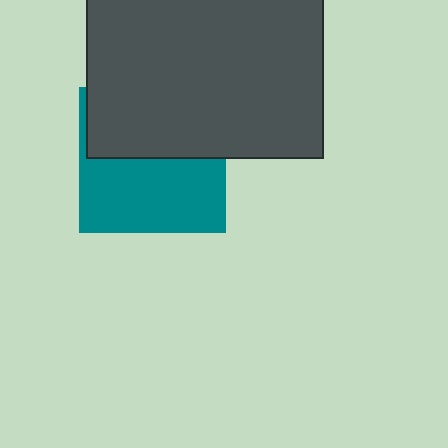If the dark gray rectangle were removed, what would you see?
You would see the complete teal square.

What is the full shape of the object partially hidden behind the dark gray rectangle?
The partially hidden object is a teal square.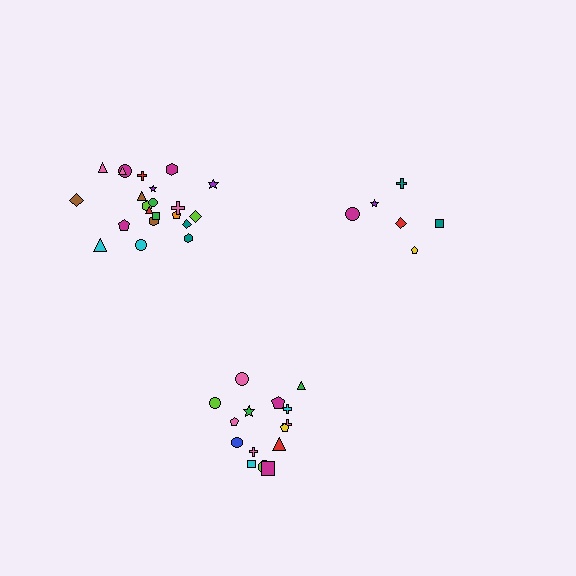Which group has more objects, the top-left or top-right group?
The top-left group.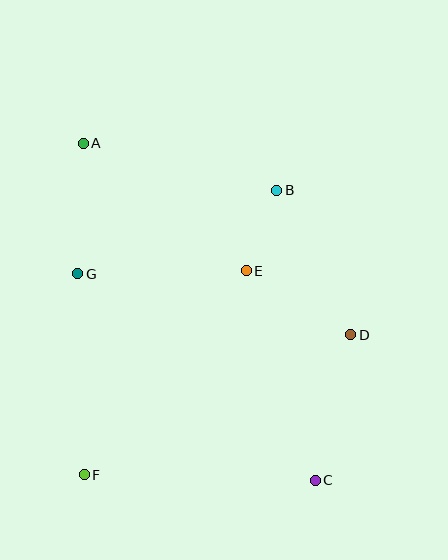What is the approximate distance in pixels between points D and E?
The distance between D and E is approximately 123 pixels.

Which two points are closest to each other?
Points B and E are closest to each other.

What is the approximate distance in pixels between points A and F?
The distance between A and F is approximately 331 pixels.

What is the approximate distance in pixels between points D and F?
The distance between D and F is approximately 301 pixels.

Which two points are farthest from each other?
Points A and C are farthest from each other.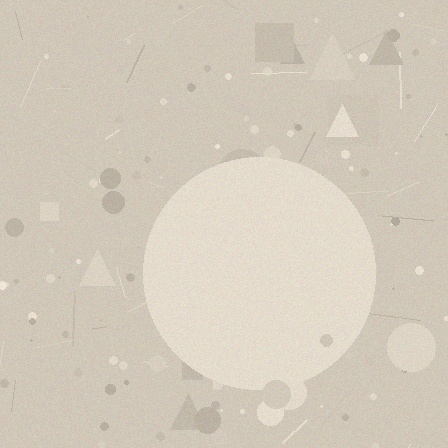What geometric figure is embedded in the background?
A circle is embedded in the background.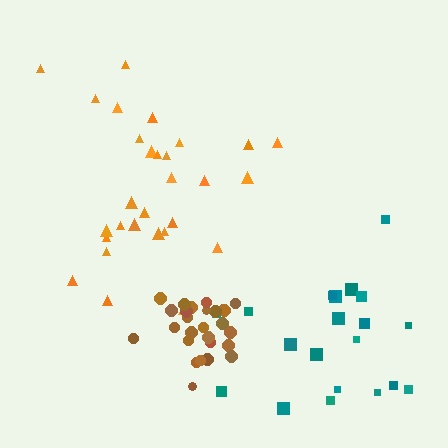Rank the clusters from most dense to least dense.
brown, orange, teal.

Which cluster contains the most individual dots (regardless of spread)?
Orange (29).